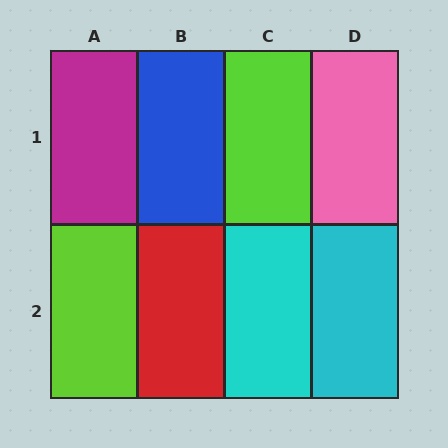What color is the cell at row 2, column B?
Red.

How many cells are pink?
1 cell is pink.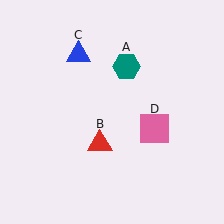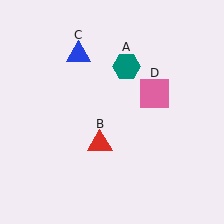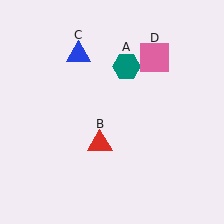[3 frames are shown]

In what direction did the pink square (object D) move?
The pink square (object D) moved up.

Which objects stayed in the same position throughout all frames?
Teal hexagon (object A) and red triangle (object B) and blue triangle (object C) remained stationary.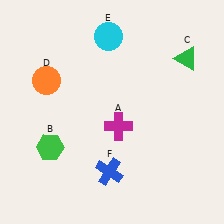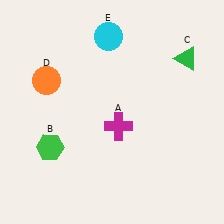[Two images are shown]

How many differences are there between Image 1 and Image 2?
There is 1 difference between the two images.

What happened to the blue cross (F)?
The blue cross (F) was removed in Image 2. It was in the bottom-left area of Image 1.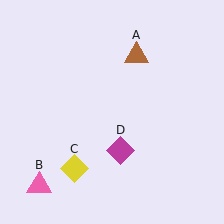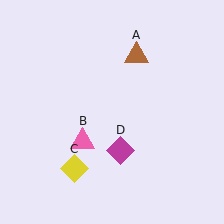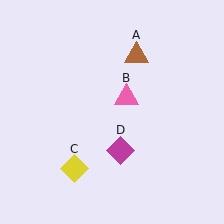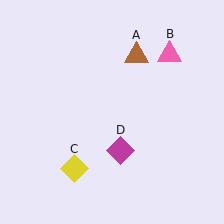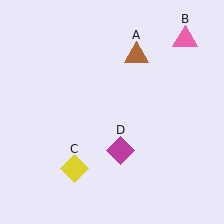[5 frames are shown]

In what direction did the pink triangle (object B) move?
The pink triangle (object B) moved up and to the right.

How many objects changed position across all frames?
1 object changed position: pink triangle (object B).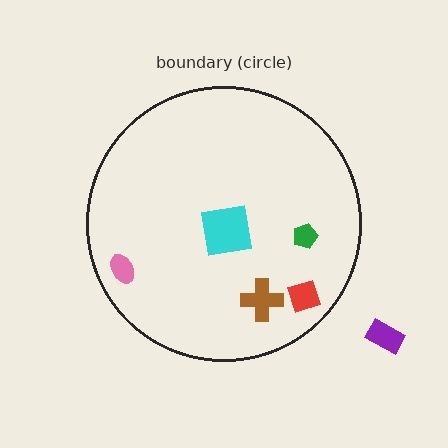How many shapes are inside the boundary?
5 inside, 1 outside.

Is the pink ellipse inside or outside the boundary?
Inside.